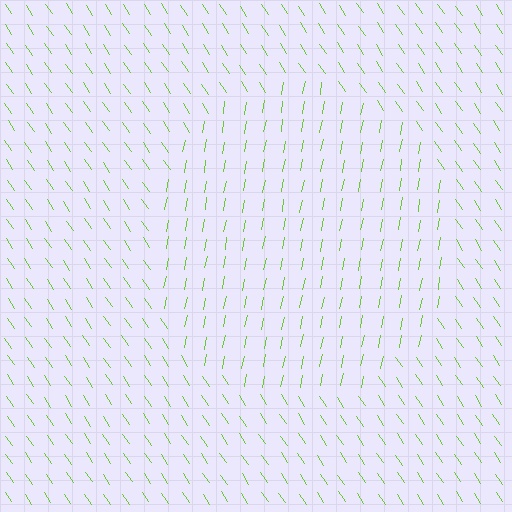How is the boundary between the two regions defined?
The boundary is defined purely by a change in line orientation (approximately 45 degrees difference). All lines are the same color and thickness.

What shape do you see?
I see a circle.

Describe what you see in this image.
The image is filled with small lime line segments. A circle region in the image has lines oriented differently from the surrounding lines, creating a visible texture boundary.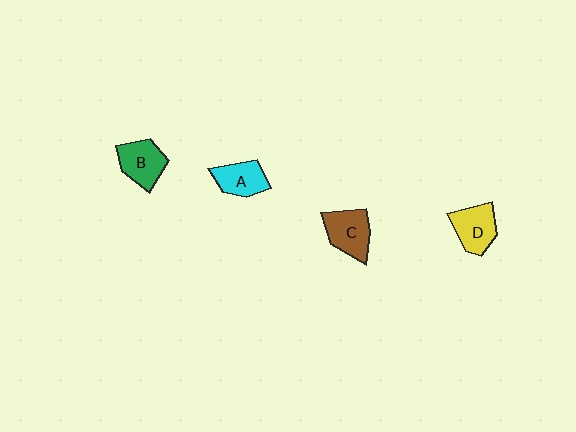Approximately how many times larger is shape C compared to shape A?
Approximately 1.2 times.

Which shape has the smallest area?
Shape A (cyan).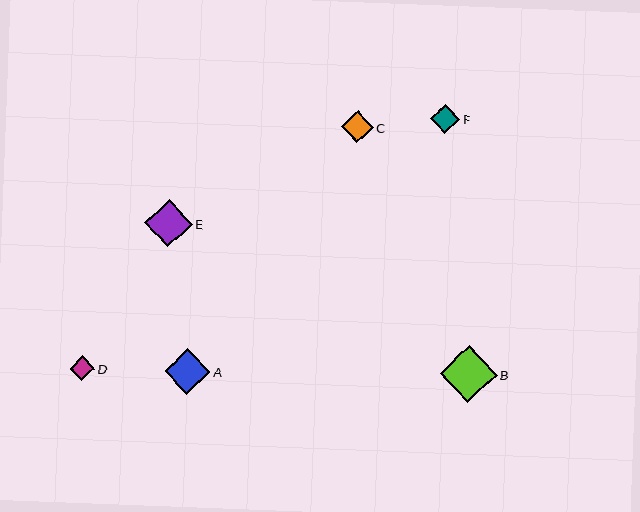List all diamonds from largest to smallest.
From largest to smallest: B, E, A, C, F, D.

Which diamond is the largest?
Diamond B is the largest with a size of approximately 57 pixels.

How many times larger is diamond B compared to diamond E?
Diamond B is approximately 1.2 times the size of diamond E.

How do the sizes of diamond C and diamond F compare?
Diamond C and diamond F are approximately the same size.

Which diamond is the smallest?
Diamond D is the smallest with a size of approximately 25 pixels.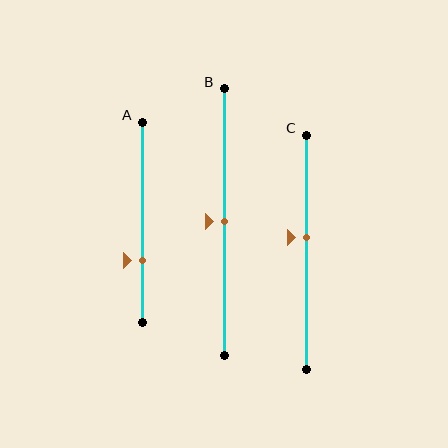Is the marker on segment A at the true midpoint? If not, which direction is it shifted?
No, the marker on segment A is shifted downward by about 19% of the segment length.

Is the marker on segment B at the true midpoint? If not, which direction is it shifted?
Yes, the marker on segment B is at the true midpoint.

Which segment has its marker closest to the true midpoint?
Segment B has its marker closest to the true midpoint.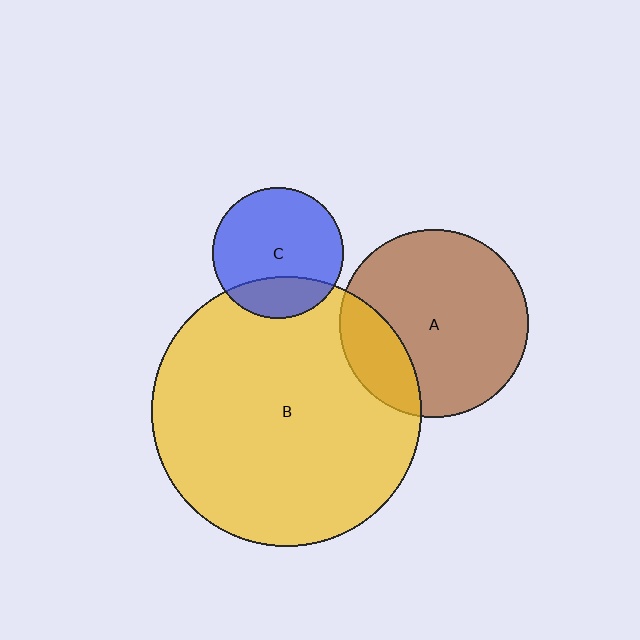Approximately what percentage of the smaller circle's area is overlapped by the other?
Approximately 20%.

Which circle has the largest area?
Circle B (yellow).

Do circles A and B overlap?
Yes.